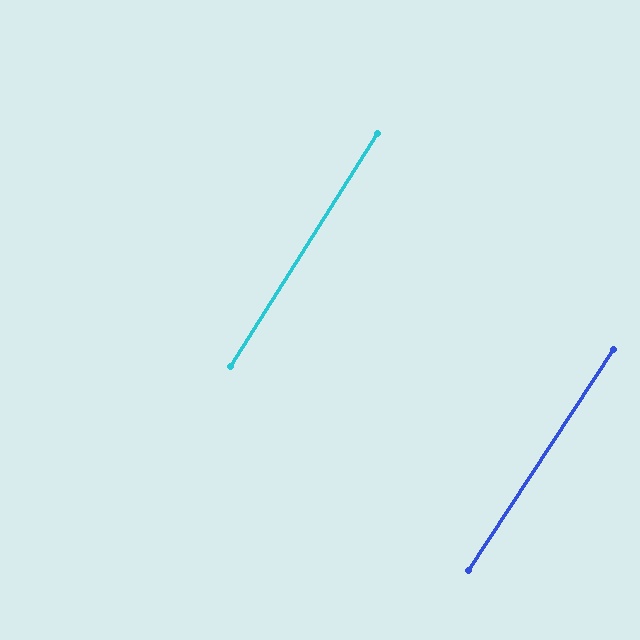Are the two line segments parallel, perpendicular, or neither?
Parallel — their directions differ by only 1.0°.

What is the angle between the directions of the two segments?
Approximately 1 degree.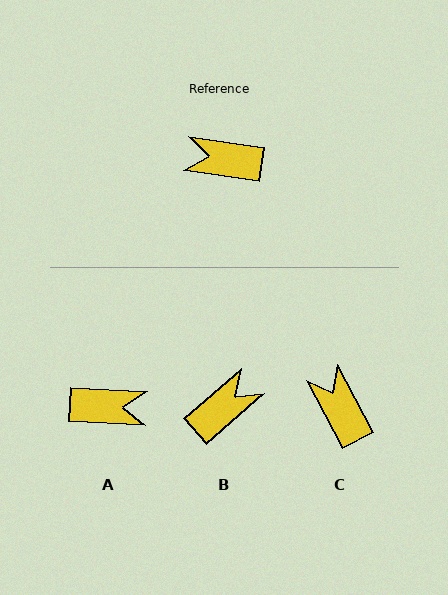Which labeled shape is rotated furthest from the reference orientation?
A, about 174 degrees away.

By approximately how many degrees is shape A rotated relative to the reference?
Approximately 174 degrees clockwise.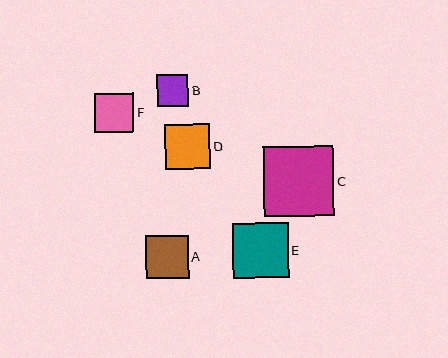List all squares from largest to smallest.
From largest to smallest: C, E, D, A, F, B.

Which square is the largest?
Square C is the largest with a size of approximately 70 pixels.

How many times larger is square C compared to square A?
Square C is approximately 1.6 times the size of square A.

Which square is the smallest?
Square B is the smallest with a size of approximately 31 pixels.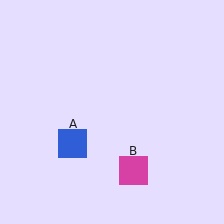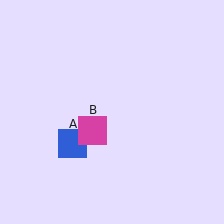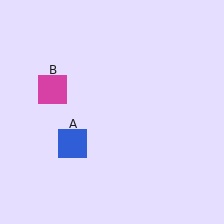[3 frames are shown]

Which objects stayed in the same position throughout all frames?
Blue square (object A) remained stationary.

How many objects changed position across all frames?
1 object changed position: magenta square (object B).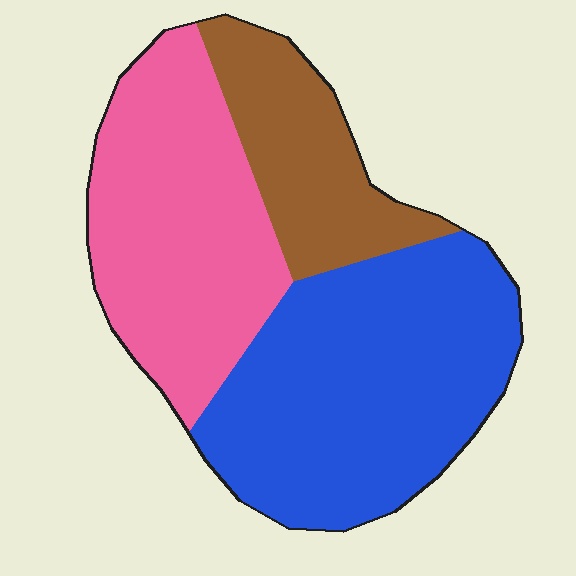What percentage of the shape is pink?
Pink covers about 35% of the shape.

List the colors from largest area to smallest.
From largest to smallest: blue, pink, brown.